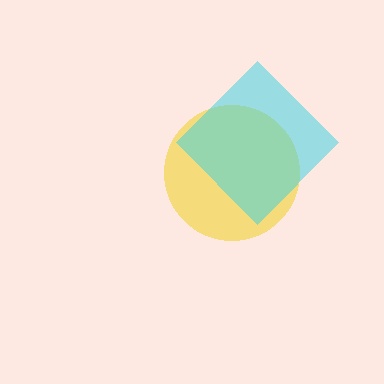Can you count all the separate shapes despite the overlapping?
Yes, there are 2 separate shapes.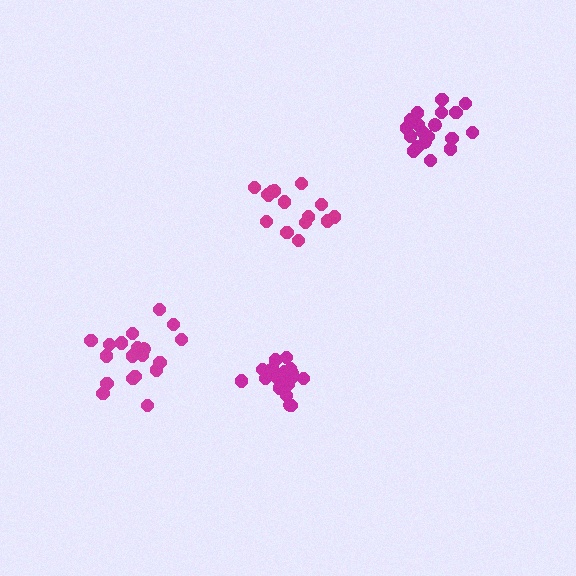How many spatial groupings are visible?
There are 4 spatial groupings.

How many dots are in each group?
Group 1: 19 dots, Group 2: 18 dots, Group 3: 20 dots, Group 4: 15 dots (72 total).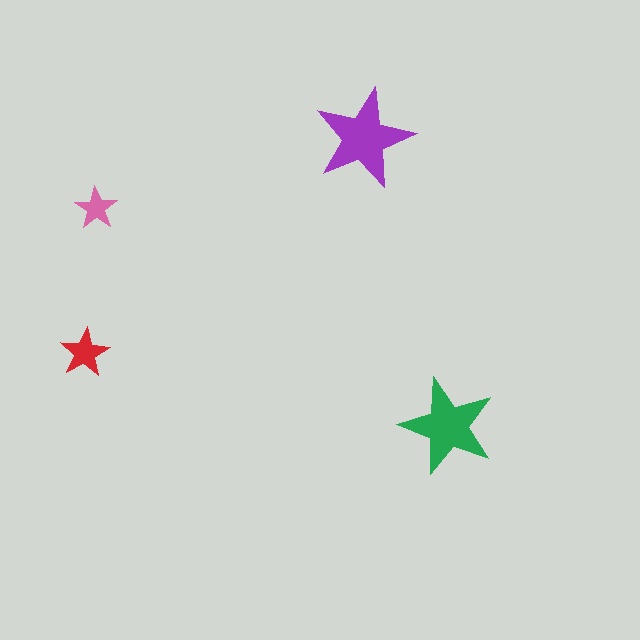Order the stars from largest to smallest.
the purple one, the green one, the red one, the pink one.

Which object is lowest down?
The green star is bottommost.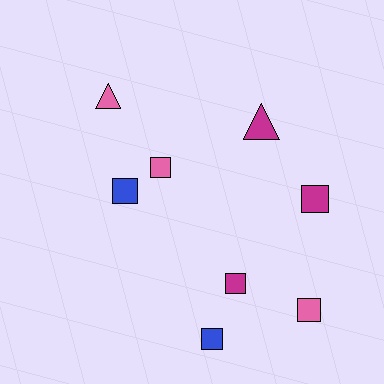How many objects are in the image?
There are 8 objects.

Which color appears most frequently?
Magenta, with 3 objects.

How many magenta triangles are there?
There is 1 magenta triangle.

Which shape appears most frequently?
Square, with 6 objects.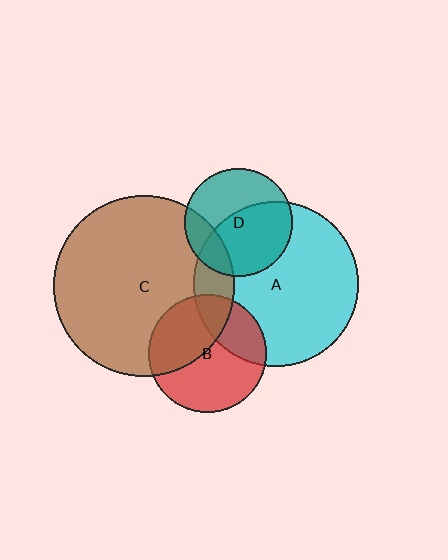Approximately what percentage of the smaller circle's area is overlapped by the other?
Approximately 55%.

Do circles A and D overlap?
Yes.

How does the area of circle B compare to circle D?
Approximately 1.2 times.